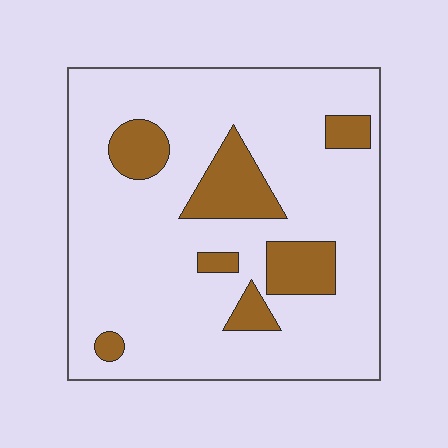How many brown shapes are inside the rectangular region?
7.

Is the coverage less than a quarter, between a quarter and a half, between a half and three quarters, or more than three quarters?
Less than a quarter.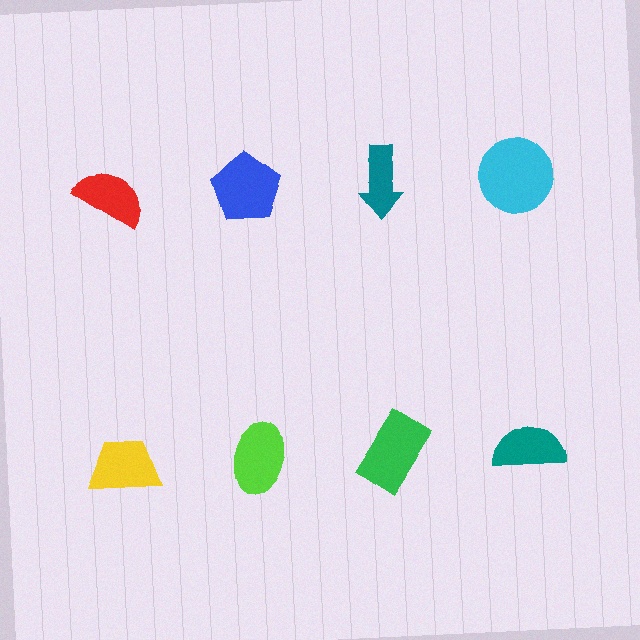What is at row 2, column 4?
A teal semicircle.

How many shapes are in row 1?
4 shapes.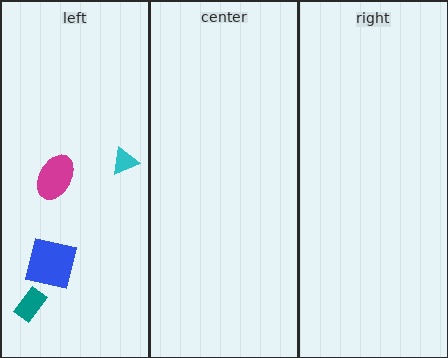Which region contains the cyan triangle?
The left region.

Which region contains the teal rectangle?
The left region.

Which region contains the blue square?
The left region.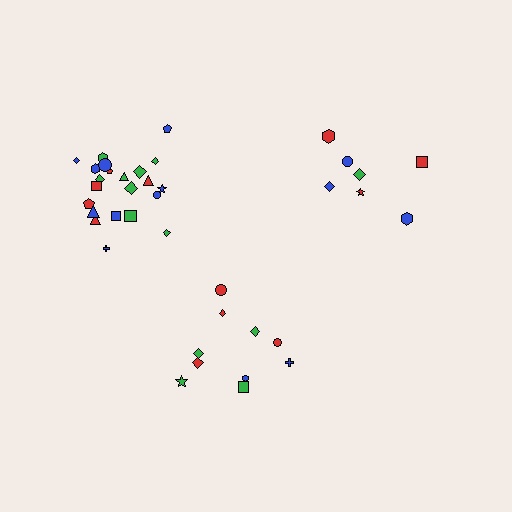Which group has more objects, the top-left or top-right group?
The top-left group.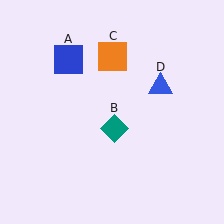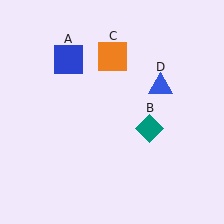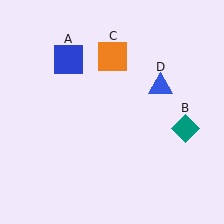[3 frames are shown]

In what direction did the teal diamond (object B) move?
The teal diamond (object B) moved right.